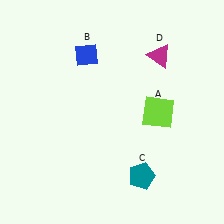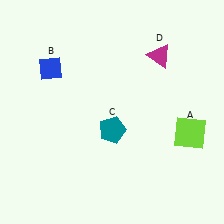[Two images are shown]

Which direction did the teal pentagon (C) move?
The teal pentagon (C) moved up.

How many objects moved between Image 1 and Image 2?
3 objects moved between the two images.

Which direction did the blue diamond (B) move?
The blue diamond (B) moved left.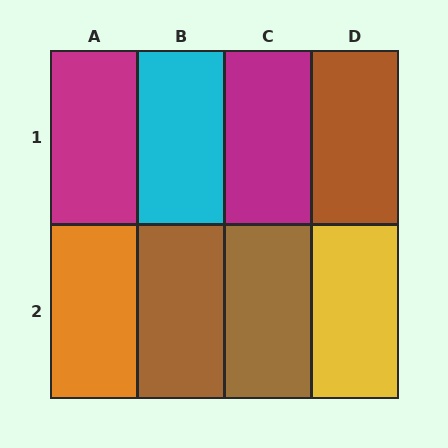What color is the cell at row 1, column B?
Cyan.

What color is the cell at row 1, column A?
Magenta.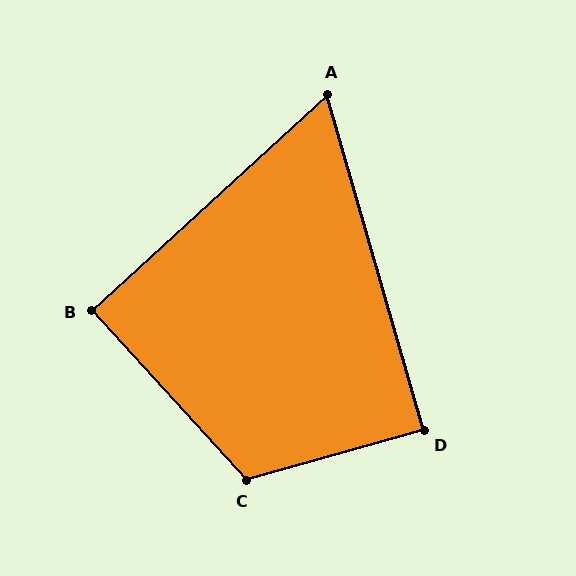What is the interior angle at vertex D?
Approximately 90 degrees (approximately right).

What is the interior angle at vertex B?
Approximately 90 degrees (approximately right).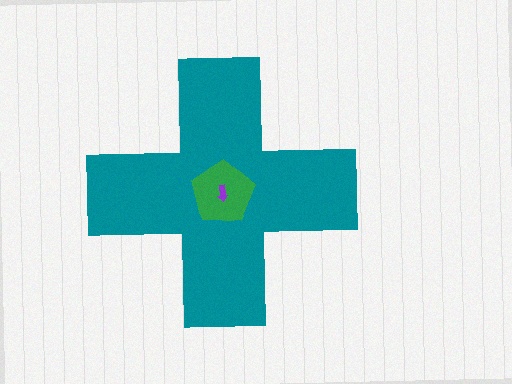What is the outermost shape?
The teal cross.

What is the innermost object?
The purple arrow.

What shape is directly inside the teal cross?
The green pentagon.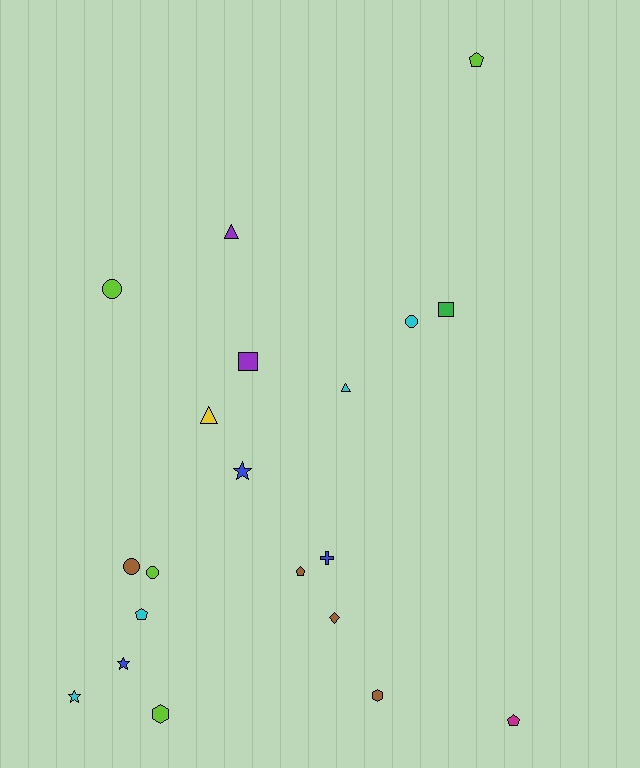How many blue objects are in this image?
There are 3 blue objects.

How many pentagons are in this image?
There are 4 pentagons.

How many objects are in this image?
There are 20 objects.